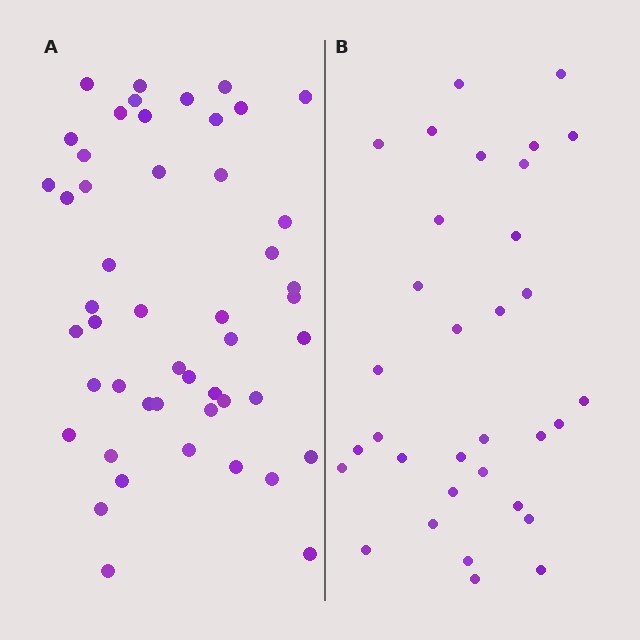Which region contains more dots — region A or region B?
Region A (the left region) has more dots.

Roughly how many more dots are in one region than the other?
Region A has approximately 15 more dots than region B.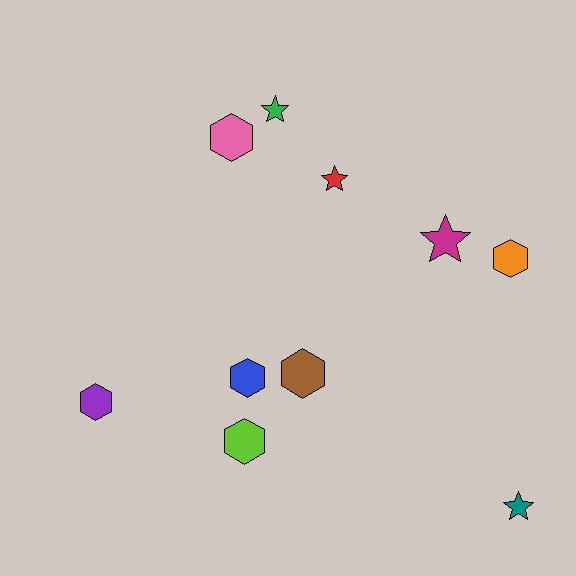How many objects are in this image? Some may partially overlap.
There are 10 objects.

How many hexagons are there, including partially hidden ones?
There are 6 hexagons.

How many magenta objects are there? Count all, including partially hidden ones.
There is 1 magenta object.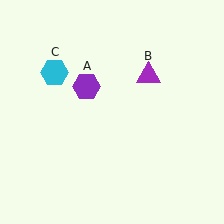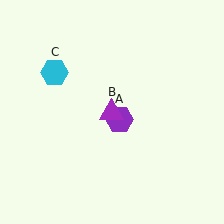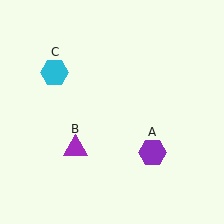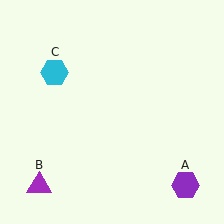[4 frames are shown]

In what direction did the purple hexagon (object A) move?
The purple hexagon (object A) moved down and to the right.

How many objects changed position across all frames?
2 objects changed position: purple hexagon (object A), purple triangle (object B).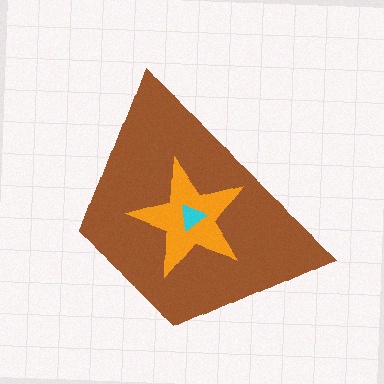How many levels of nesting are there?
3.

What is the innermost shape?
The cyan triangle.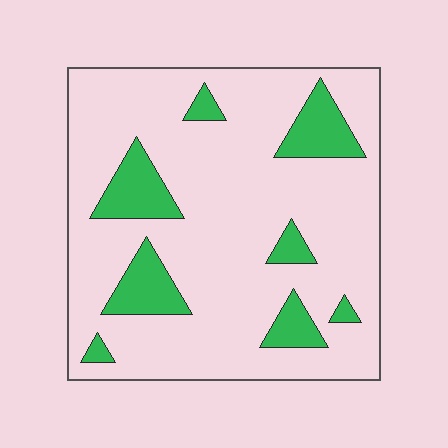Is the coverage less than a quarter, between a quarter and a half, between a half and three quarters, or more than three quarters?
Less than a quarter.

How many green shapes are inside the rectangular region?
8.